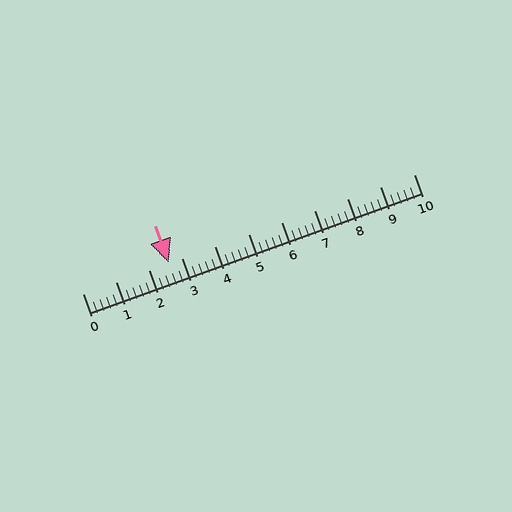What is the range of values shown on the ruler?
The ruler shows values from 0 to 10.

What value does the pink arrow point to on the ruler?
The pink arrow points to approximately 2.6.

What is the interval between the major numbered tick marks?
The major tick marks are spaced 1 units apart.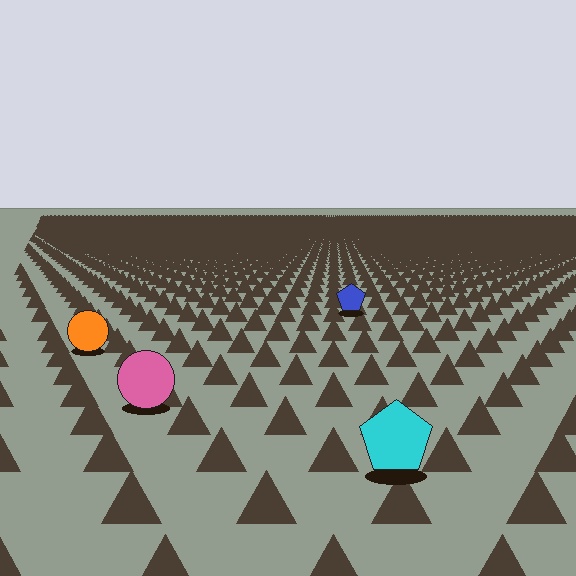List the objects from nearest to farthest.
From nearest to farthest: the cyan pentagon, the pink circle, the orange circle, the blue pentagon.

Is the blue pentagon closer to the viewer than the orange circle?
No. The orange circle is closer — you can tell from the texture gradient: the ground texture is coarser near it.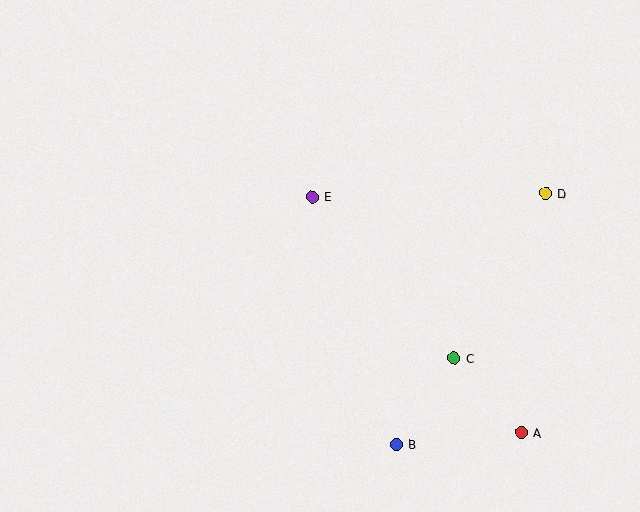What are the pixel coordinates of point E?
Point E is at (312, 197).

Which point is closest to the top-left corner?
Point E is closest to the top-left corner.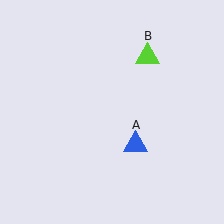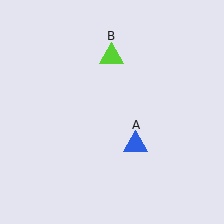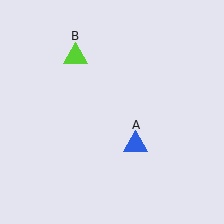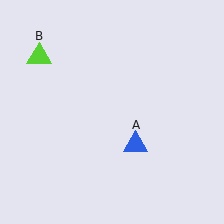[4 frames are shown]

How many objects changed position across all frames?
1 object changed position: lime triangle (object B).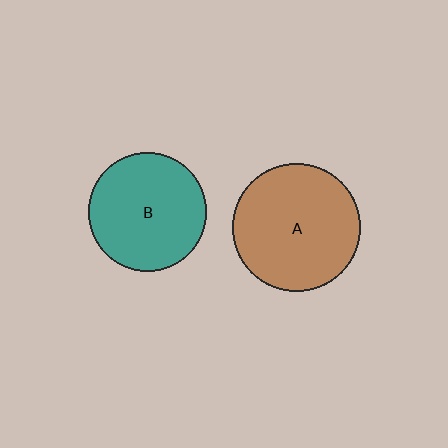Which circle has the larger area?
Circle A (brown).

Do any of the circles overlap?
No, none of the circles overlap.